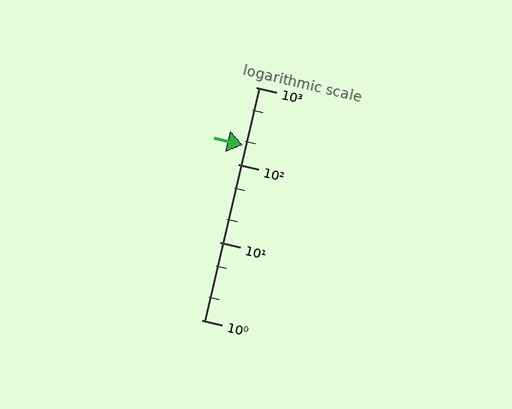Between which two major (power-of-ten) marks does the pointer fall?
The pointer is between 100 and 1000.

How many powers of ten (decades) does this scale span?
The scale spans 3 decades, from 1 to 1000.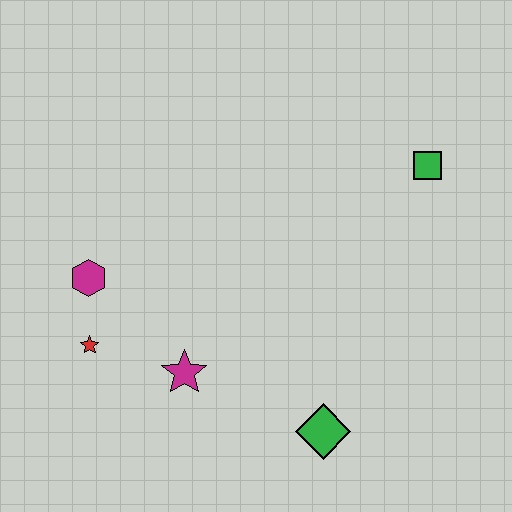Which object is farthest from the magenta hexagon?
The green square is farthest from the magenta hexagon.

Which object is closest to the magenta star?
The red star is closest to the magenta star.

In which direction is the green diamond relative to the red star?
The green diamond is to the right of the red star.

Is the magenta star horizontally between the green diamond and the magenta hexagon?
Yes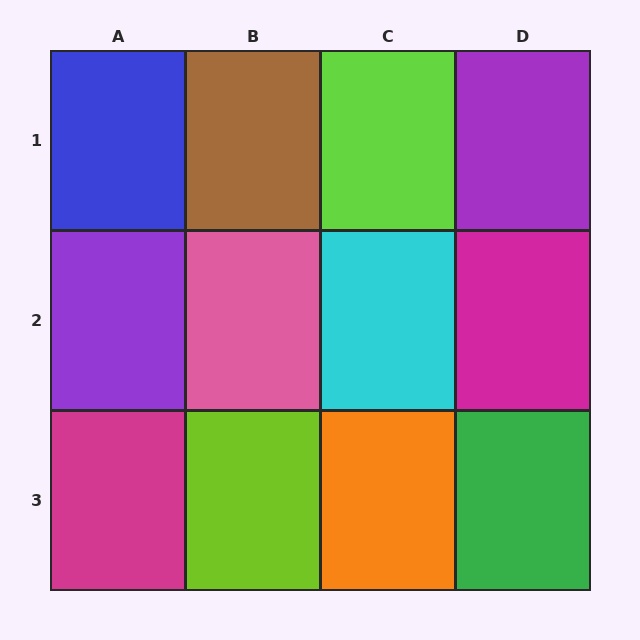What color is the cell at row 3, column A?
Magenta.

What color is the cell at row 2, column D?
Magenta.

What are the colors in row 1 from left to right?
Blue, brown, lime, purple.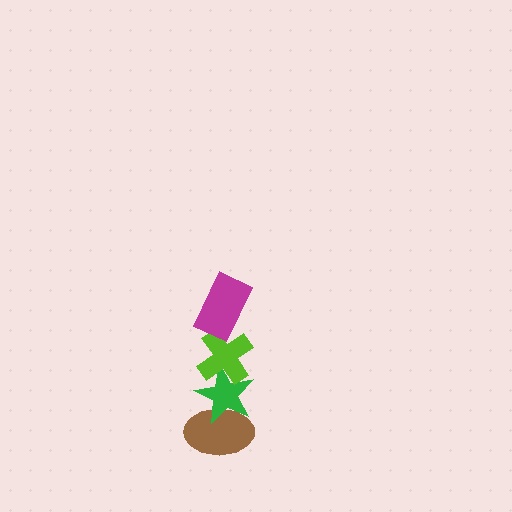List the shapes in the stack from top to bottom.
From top to bottom: the magenta rectangle, the lime cross, the green star, the brown ellipse.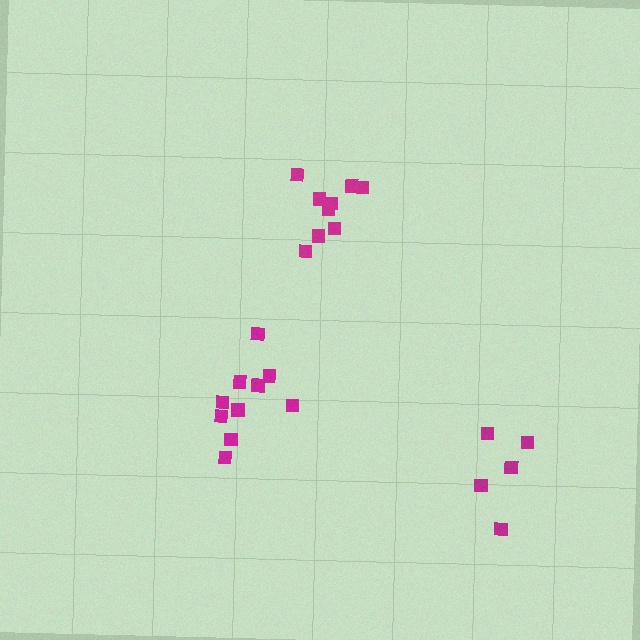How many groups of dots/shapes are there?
There are 3 groups.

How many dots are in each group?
Group 1: 9 dots, Group 2: 10 dots, Group 3: 5 dots (24 total).